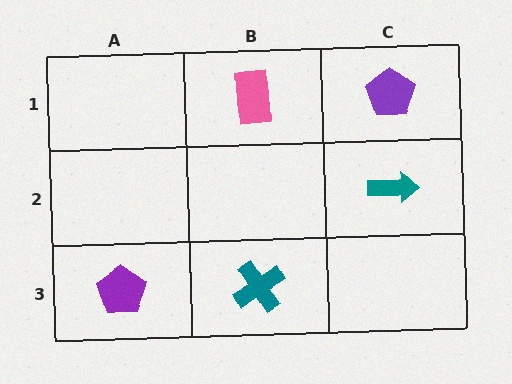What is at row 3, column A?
A purple pentagon.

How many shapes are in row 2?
1 shape.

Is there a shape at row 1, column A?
No, that cell is empty.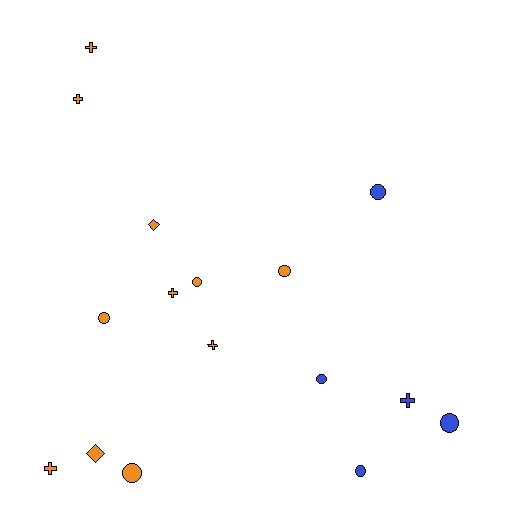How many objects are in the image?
There are 16 objects.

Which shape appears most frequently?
Circle, with 8 objects.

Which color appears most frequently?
Orange, with 11 objects.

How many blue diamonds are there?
There are no blue diamonds.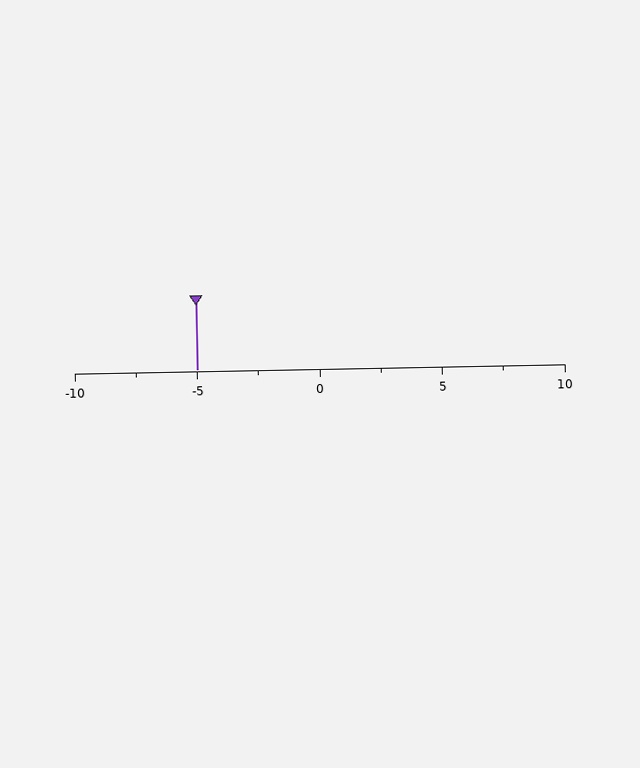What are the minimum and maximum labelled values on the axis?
The axis runs from -10 to 10.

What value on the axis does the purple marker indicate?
The marker indicates approximately -5.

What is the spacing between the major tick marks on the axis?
The major ticks are spaced 5 apart.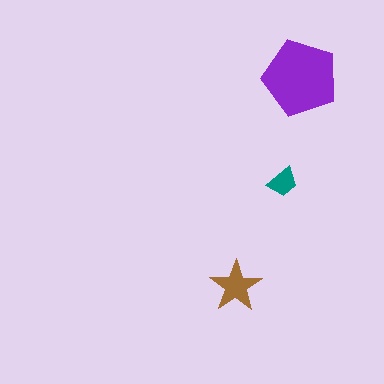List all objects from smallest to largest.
The teal trapezoid, the brown star, the purple pentagon.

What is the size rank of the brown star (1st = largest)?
2nd.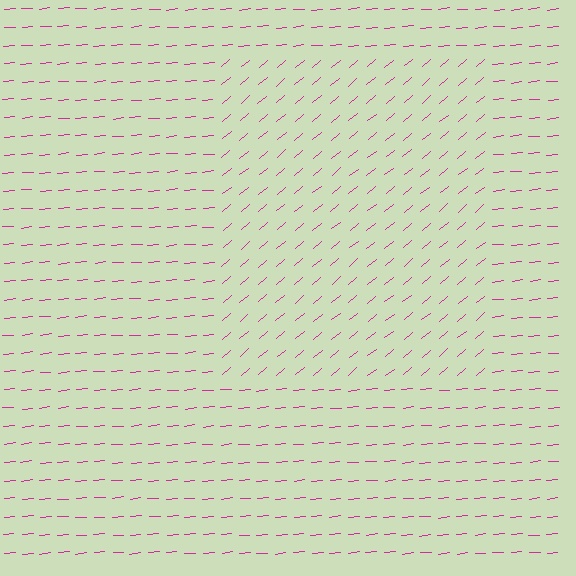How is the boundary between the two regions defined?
The boundary is defined purely by a change in line orientation (approximately 34 degrees difference). All lines are the same color and thickness.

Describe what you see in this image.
The image is filled with small magenta line segments. A rectangle region in the image has lines oriented differently from the surrounding lines, creating a visible texture boundary.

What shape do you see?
I see a rectangle.